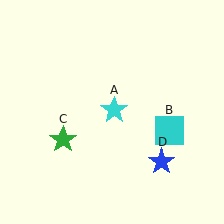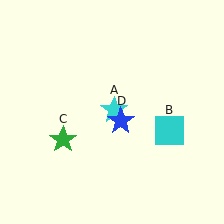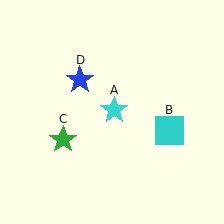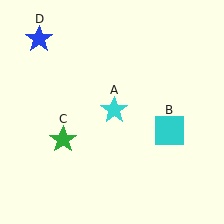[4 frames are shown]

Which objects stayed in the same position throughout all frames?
Cyan star (object A) and cyan square (object B) and green star (object C) remained stationary.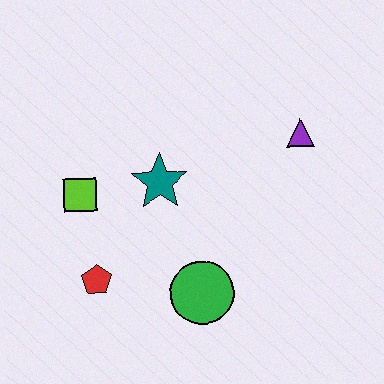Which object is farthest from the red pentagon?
The purple triangle is farthest from the red pentagon.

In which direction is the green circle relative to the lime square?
The green circle is to the right of the lime square.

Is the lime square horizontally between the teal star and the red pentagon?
No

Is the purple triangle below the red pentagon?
No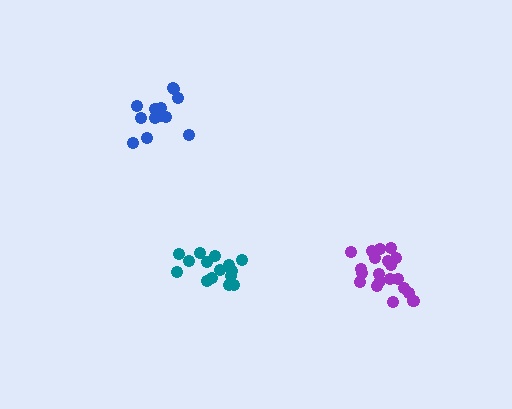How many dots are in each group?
Group 1: 15 dots, Group 2: 14 dots, Group 3: 20 dots (49 total).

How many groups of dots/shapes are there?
There are 3 groups.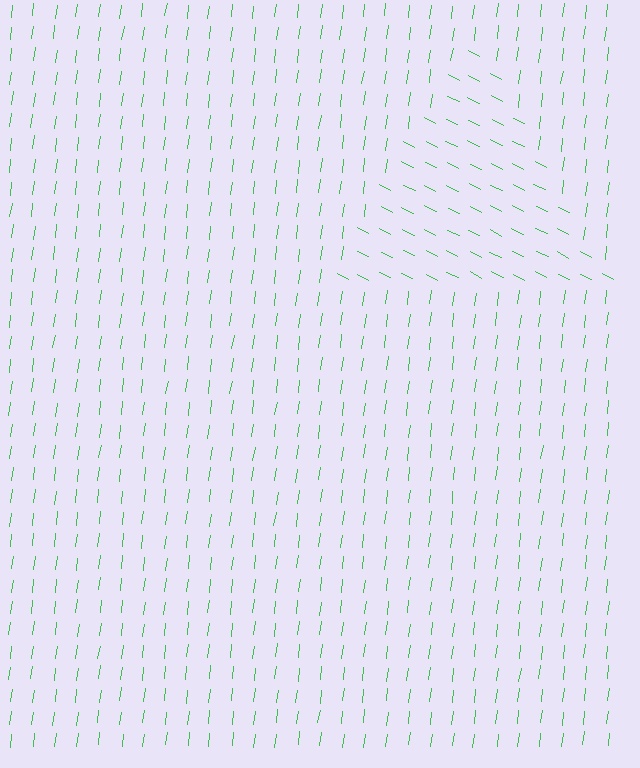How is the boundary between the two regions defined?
The boundary is defined purely by a change in line orientation (approximately 70 degrees difference). All lines are the same color and thickness.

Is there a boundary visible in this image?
Yes, there is a texture boundary formed by a change in line orientation.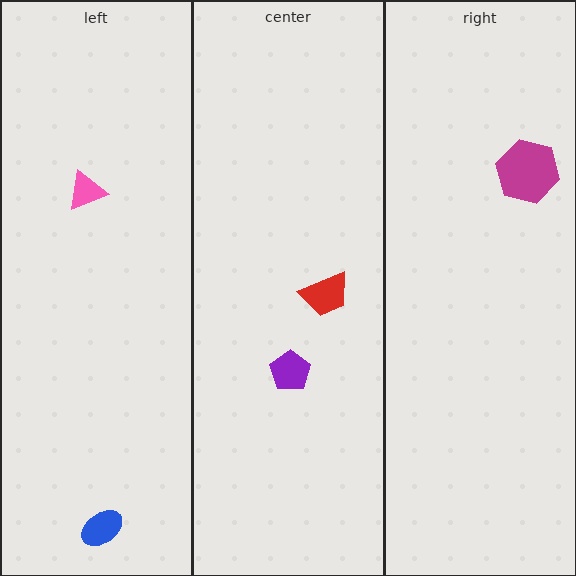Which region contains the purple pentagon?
The center region.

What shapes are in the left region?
The pink triangle, the blue ellipse.